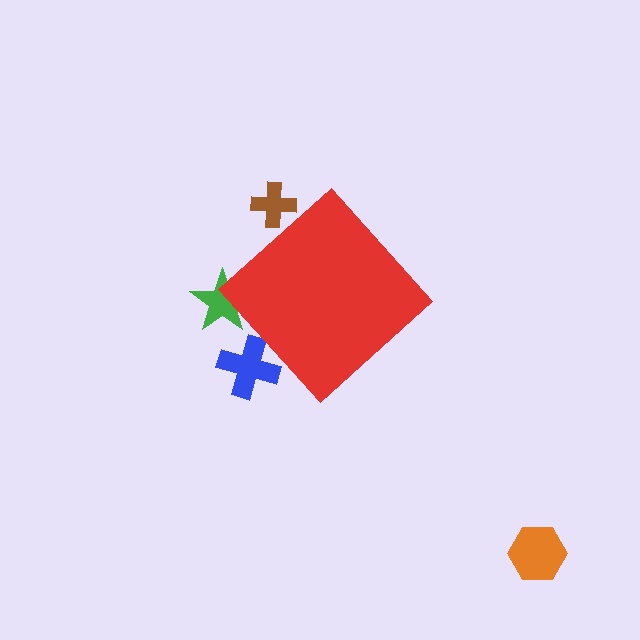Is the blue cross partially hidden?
Yes, the blue cross is partially hidden behind the red diamond.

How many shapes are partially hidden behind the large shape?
3 shapes are partially hidden.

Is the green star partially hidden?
Yes, the green star is partially hidden behind the red diamond.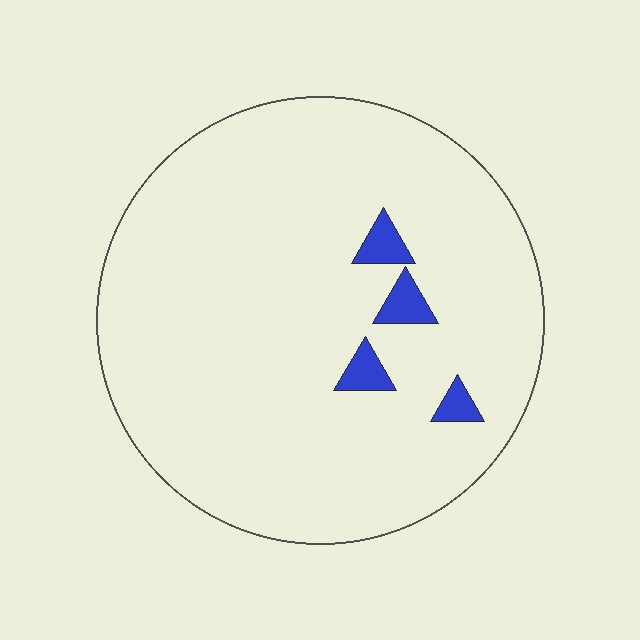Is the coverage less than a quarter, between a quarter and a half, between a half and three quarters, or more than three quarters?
Less than a quarter.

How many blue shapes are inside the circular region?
4.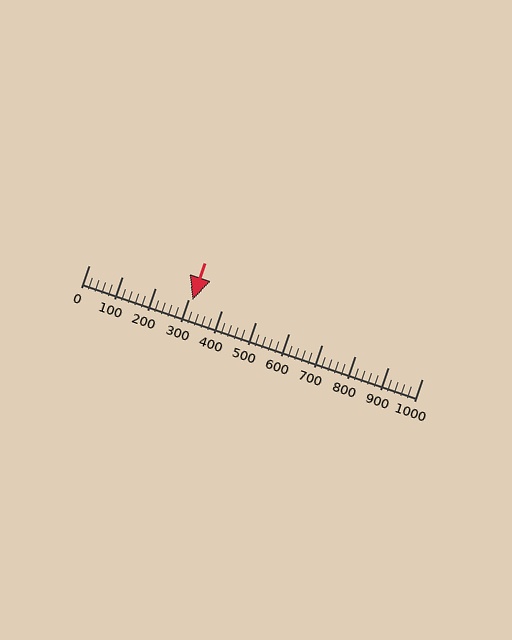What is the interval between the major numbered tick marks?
The major tick marks are spaced 100 units apart.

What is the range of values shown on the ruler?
The ruler shows values from 0 to 1000.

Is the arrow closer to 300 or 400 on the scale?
The arrow is closer to 300.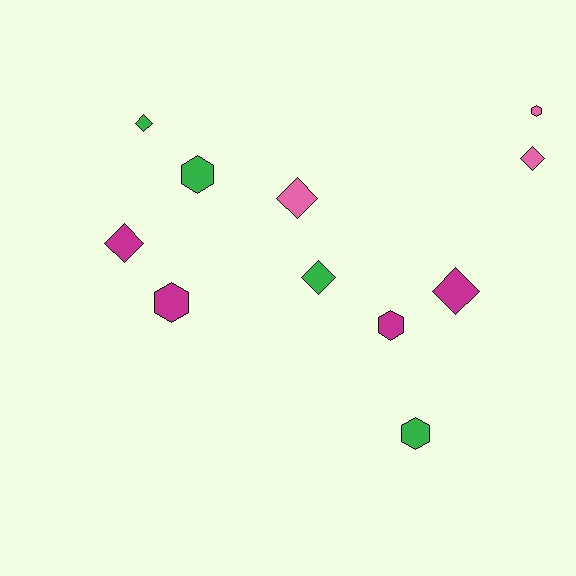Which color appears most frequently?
Magenta, with 4 objects.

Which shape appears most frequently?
Diamond, with 6 objects.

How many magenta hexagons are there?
There are 2 magenta hexagons.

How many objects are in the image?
There are 11 objects.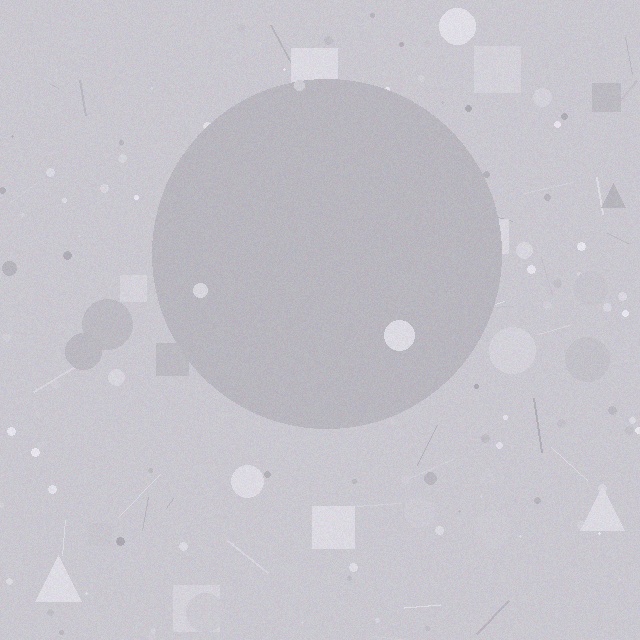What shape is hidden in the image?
A circle is hidden in the image.